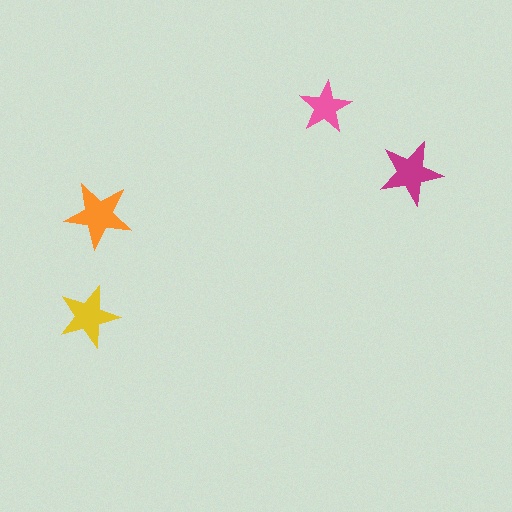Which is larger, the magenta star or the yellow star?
The magenta one.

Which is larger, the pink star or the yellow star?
The yellow one.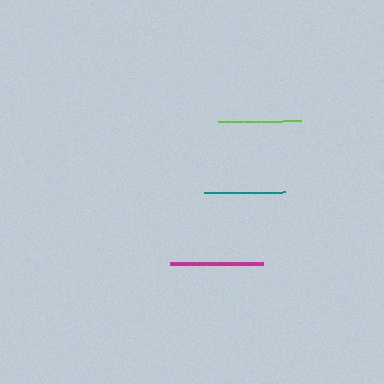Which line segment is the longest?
The magenta line is the longest at approximately 94 pixels.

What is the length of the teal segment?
The teal segment is approximately 82 pixels long.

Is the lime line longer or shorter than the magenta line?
The magenta line is longer than the lime line.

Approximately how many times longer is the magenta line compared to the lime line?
The magenta line is approximately 1.1 times the length of the lime line.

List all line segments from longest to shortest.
From longest to shortest: magenta, lime, teal.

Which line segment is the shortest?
The teal line is the shortest at approximately 82 pixels.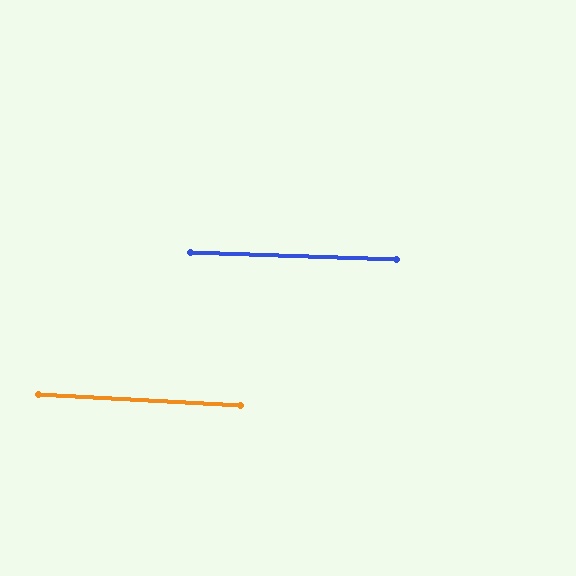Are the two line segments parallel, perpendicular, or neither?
Parallel — their directions differ by only 1.2°.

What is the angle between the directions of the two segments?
Approximately 1 degree.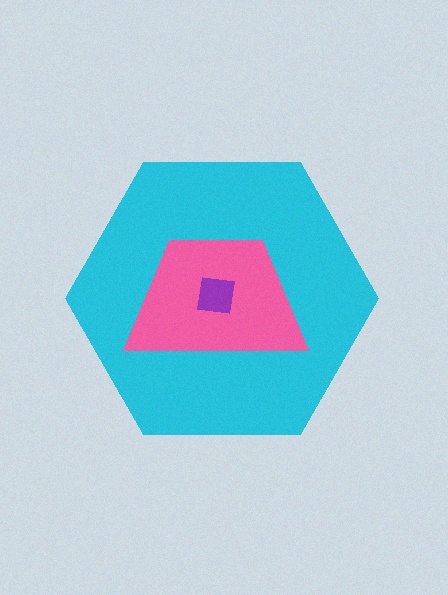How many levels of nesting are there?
3.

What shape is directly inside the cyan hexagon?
The pink trapezoid.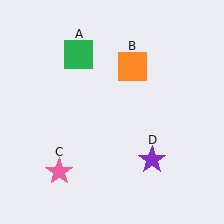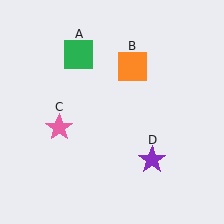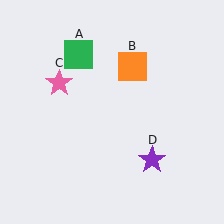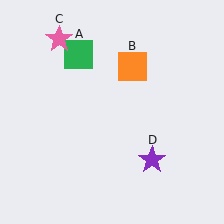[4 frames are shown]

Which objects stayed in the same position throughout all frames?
Green square (object A) and orange square (object B) and purple star (object D) remained stationary.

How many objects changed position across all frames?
1 object changed position: pink star (object C).